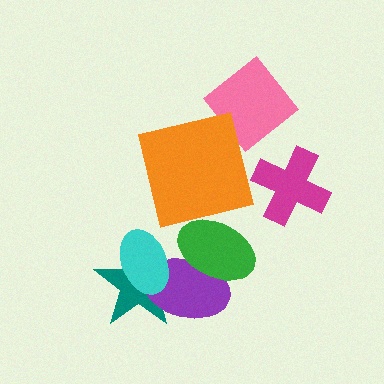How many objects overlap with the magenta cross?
0 objects overlap with the magenta cross.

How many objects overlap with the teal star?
2 objects overlap with the teal star.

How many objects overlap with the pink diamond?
0 objects overlap with the pink diamond.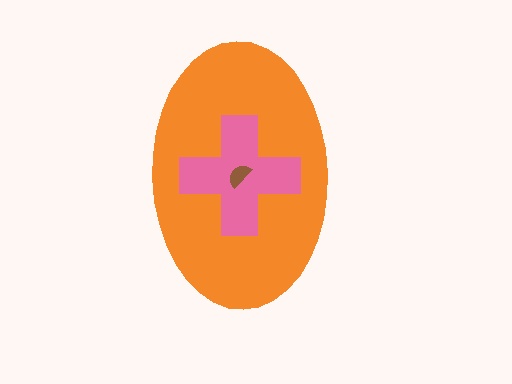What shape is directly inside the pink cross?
The brown semicircle.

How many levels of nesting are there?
3.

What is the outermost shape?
The orange ellipse.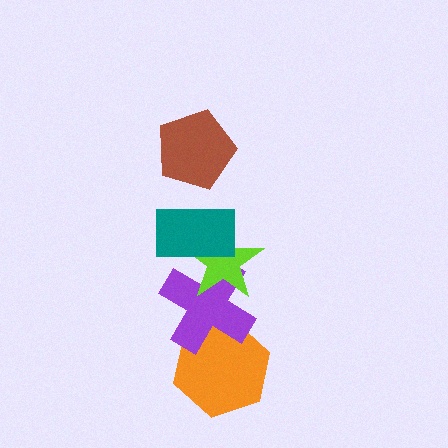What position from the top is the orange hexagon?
The orange hexagon is 5th from the top.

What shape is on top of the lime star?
The teal rectangle is on top of the lime star.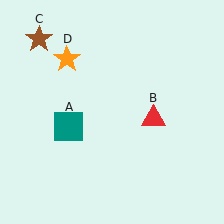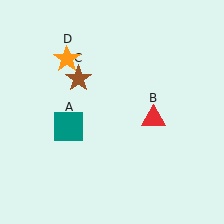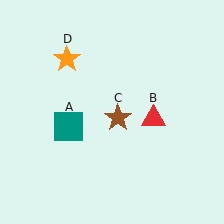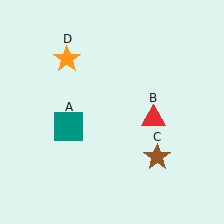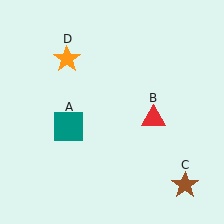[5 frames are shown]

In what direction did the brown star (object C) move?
The brown star (object C) moved down and to the right.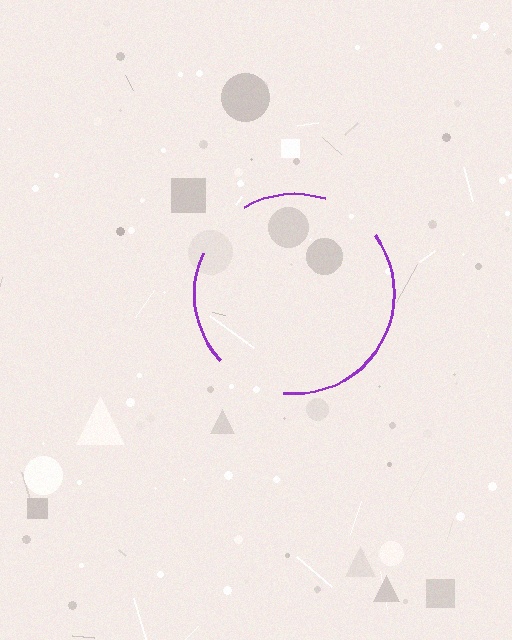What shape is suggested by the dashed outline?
The dashed outline suggests a circle.